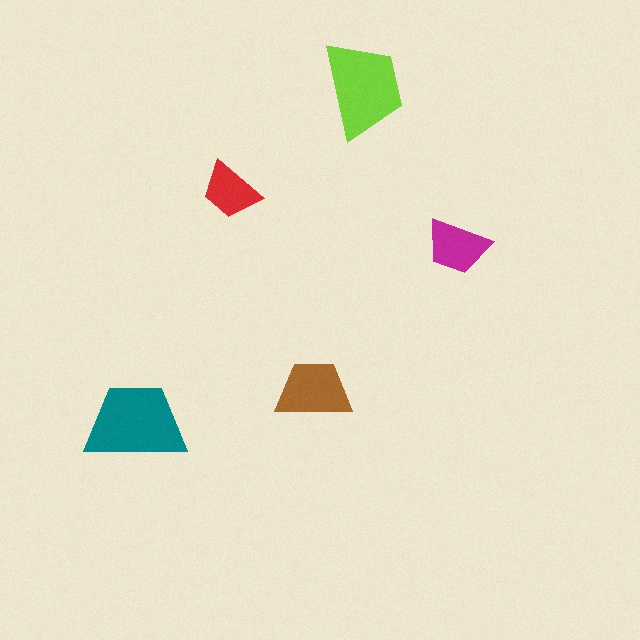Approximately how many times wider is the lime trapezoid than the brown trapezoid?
About 1.5 times wider.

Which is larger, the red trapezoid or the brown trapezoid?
The brown one.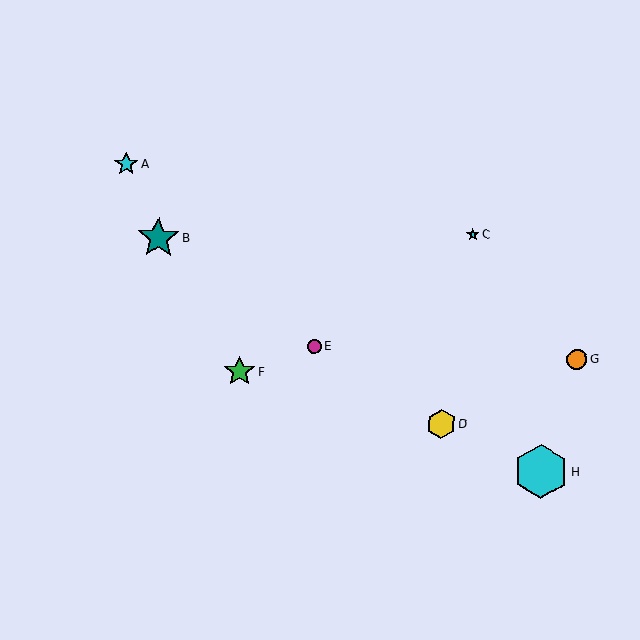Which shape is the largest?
The cyan hexagon (labeled H) is the largest.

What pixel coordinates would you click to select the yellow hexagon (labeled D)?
Click at (441, 424) to select the yellow hexagon D.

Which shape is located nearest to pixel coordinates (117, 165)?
The cyan star (labeled A) at (126, 164) is nearest to that location.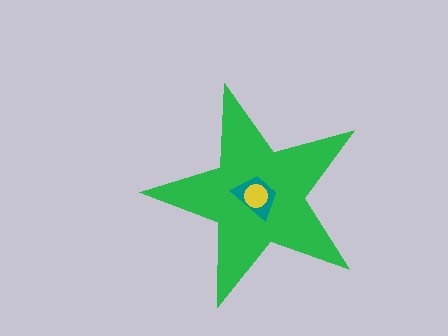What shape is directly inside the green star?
The teal trapezoid.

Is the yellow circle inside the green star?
Yes.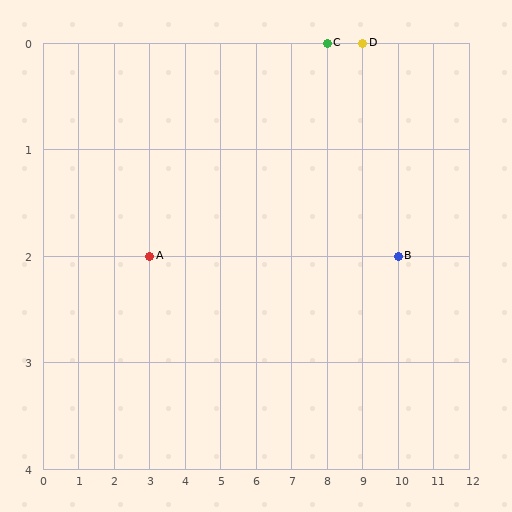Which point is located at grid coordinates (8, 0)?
Point C is at (8, 0).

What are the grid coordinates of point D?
Point D is at grid coordinates (9, 0).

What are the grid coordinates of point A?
Point A is at grid coordinates (3, 2).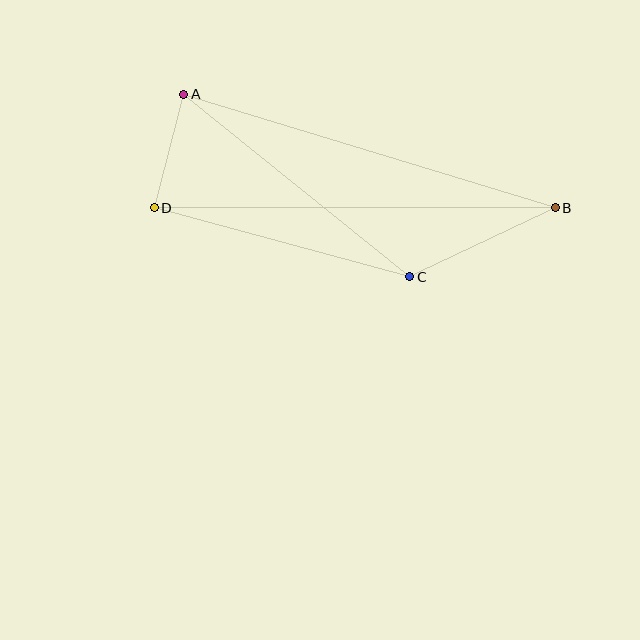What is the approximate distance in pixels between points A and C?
The distance between A and C is approximately 291 pixels.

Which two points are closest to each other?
Points A and D are closest to each other.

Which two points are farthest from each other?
Points B and D are farthest from each other.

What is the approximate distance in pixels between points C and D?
The distance between C and D is approximately 265 pixels.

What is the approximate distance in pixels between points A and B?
The distance between A and B is approximately 389 pixels.